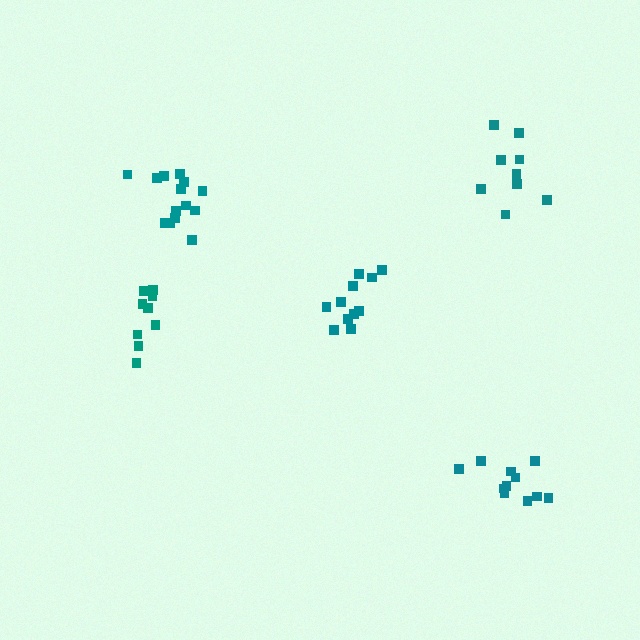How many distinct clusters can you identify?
There are 5 distinct clusters.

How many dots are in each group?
Group 1: 11 dots, Group 2: 14 dots, Group 3: 9 dots, Group 4: 9 dots, Group 5: 11 dots (54 total).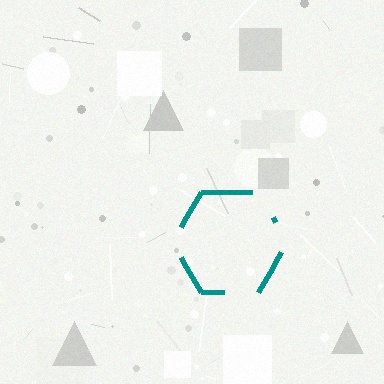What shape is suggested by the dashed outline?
The dashed outline suggests a hexagon.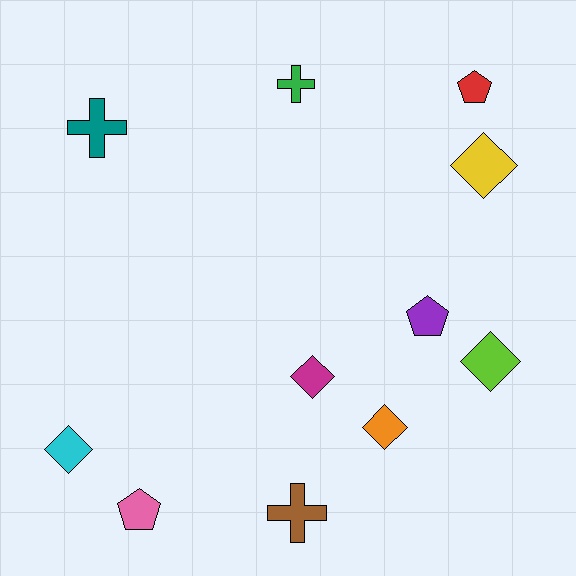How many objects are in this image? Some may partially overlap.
There are 11 objects.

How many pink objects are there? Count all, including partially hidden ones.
There is 1 pink object.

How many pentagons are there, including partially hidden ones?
There are 3 pentagons.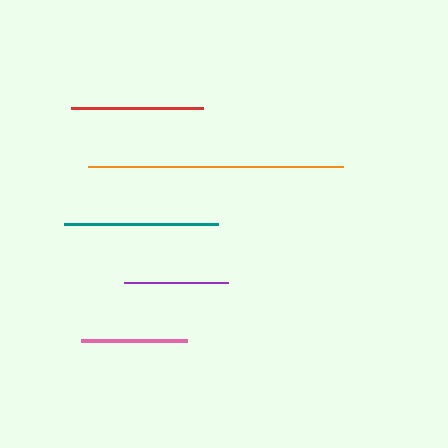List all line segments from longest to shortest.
From longest to shortest: orange, teal, red, pink, purple.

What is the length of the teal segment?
The teal segment is approximately 154 pixels long.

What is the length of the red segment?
The red segment is approximately 133 pixels long.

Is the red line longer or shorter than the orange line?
The orange line is longer than the red line.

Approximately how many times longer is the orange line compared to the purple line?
The orange line is approximately 2.4 times the length of the purple line.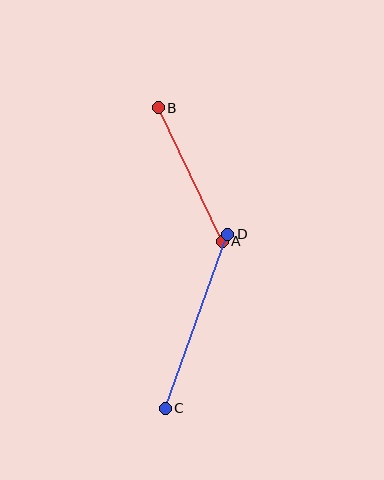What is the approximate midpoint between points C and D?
The midpoint is at approximately (196, 321) pixels.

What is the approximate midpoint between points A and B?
The midpoint is at approximately (190, 175) pixels.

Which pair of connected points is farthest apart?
Points C and D are farthest apart.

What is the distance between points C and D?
The distance is approximately 185 pixels.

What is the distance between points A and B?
The distance is approximately 148 pixels.